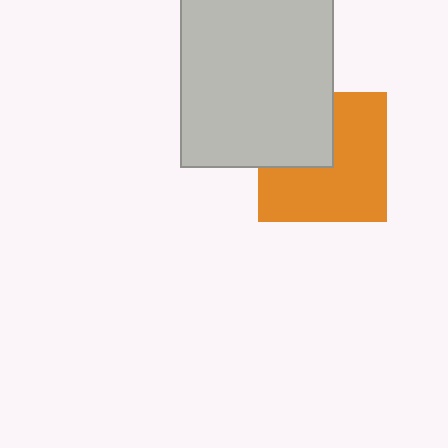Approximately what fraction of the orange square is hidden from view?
Roughly 34% of the orange square is hidden behind the light gray rectangle.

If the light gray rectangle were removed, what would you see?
You would see the complete orange square.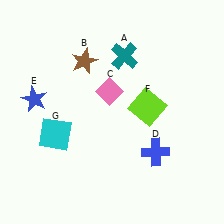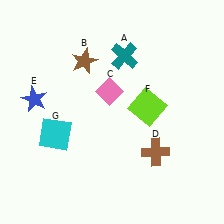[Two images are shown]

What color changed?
The cross (D) changed from blue in Image 1 to brown in Image 2.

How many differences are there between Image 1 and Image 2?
There is 1 difference between the two images.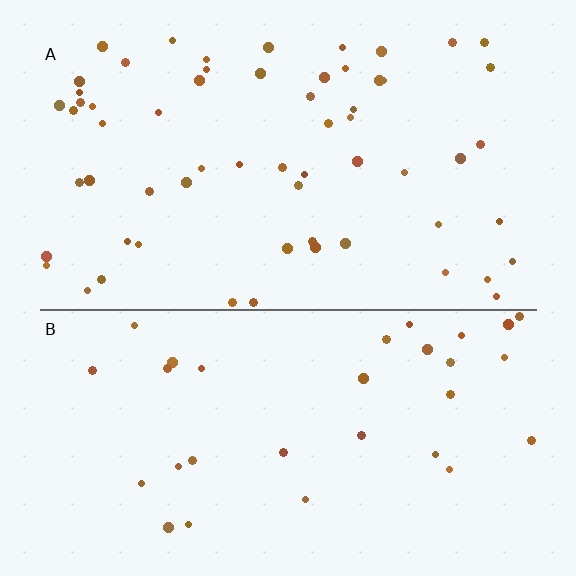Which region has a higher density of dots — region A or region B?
A (the top).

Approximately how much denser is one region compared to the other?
Approximately 1.9× — region A over region B.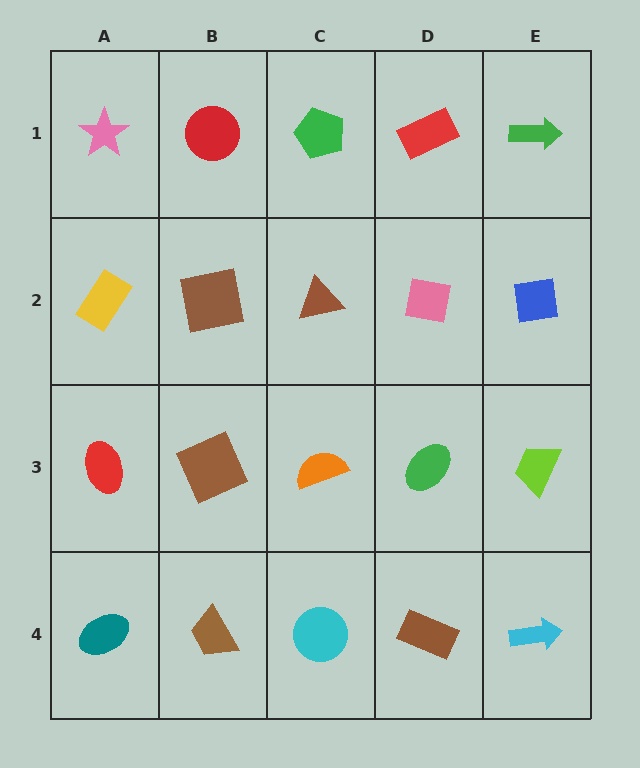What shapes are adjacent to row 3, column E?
A blue square (row 2, column E), a cyan arrow (row 4, column E), a green ellipse (row 3, column D).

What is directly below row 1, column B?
A brown square.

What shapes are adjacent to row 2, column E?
A green arrow (row 1, column E), a lime trapezoid (row 3, column E), a pink square (row 2, column D).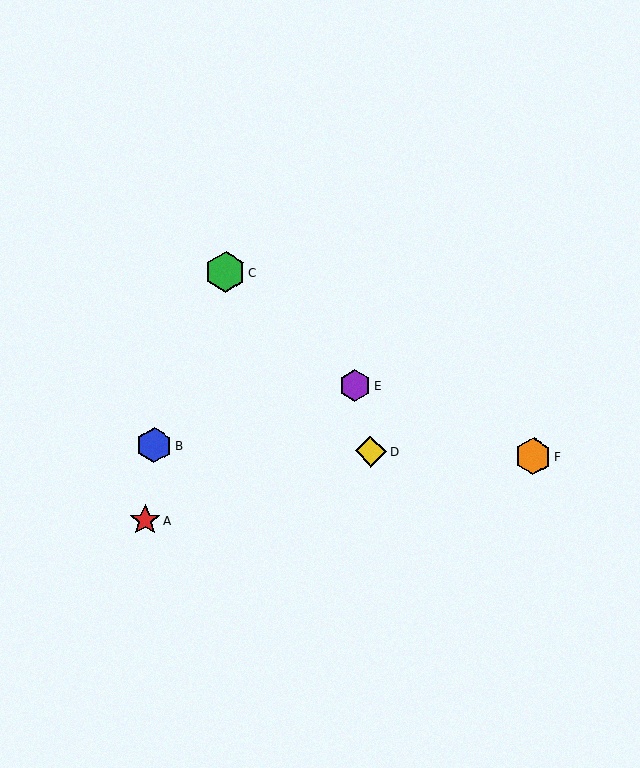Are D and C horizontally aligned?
No, D is at y≈451 and C is at y≈272.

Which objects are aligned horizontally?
Objects B, D, F are aligned horizontally.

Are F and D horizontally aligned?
Yes, both are at y≈456.